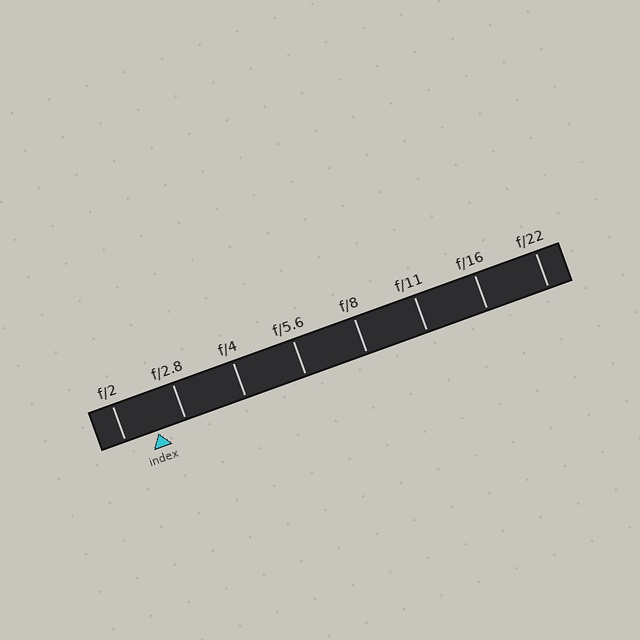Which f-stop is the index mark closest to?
The index mark is closest to f/2.8.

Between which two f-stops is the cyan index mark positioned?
The index mark is between f/2 and f/2.8.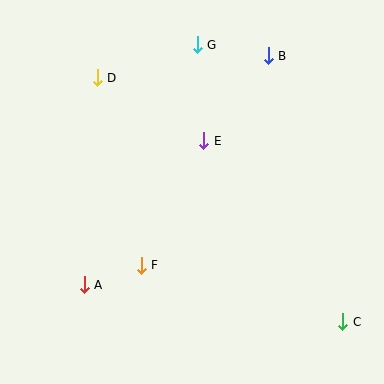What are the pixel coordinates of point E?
Point E is at (204, 141).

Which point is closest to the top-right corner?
Point B is closest to the top-right corner.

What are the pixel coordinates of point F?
Point F is at (141, 265).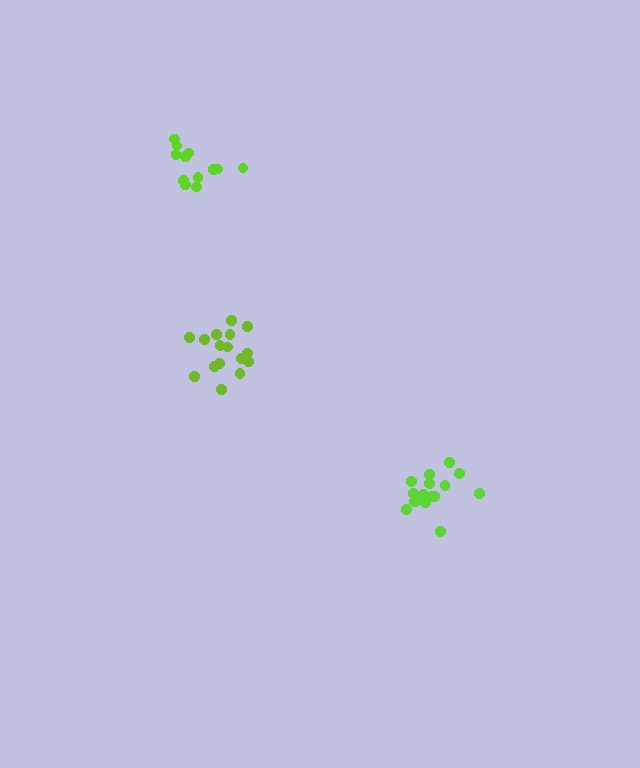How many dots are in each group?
Group 1: 12 dots, Group 2: 16 dots, Group 3: 16 dots (44 total).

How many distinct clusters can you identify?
There are 3 distinct clusters.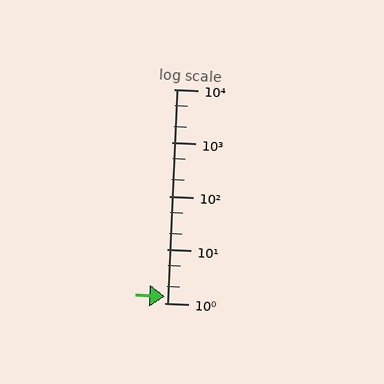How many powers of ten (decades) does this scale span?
The scale spans 4 decades, from 1 to 10000.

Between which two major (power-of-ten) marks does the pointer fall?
The pointer is between 1 and 10.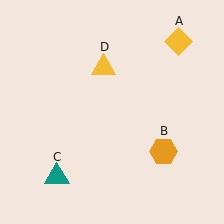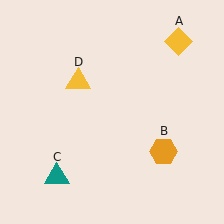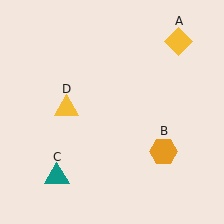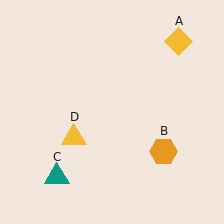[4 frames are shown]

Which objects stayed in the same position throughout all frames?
Yellow diamond (object A) and orange hexagon (object B) and teal triangle (object C) remained stationary.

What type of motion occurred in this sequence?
The yellow triangle (object D) rotated counterclockwise around the center of the scene.